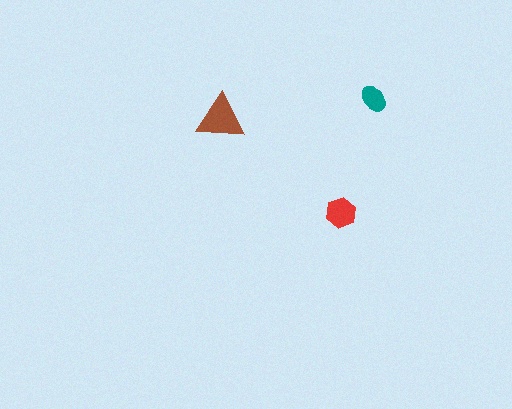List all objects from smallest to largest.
The teal ellipse, the red hexagon, the brown triangle.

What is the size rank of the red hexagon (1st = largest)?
2nd.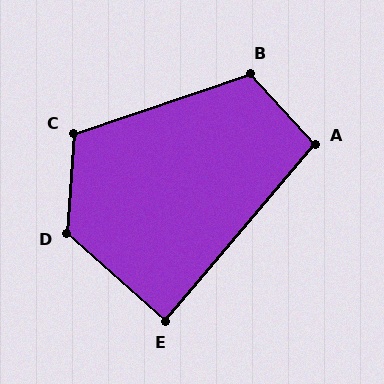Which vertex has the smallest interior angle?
E, at approximately 89 degrees.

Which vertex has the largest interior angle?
D, at approximately 128 degrees.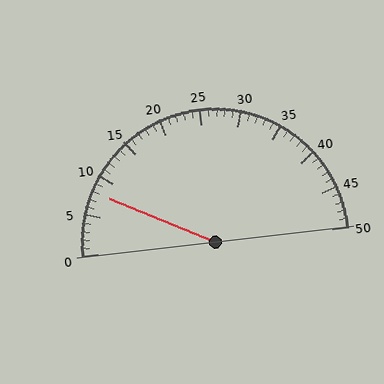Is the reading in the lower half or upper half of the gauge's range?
The reading is in the lower half of the range (0 to 50).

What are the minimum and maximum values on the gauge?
The gauge ranges from 0 to 50.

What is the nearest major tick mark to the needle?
The nearest major tick mark is 10.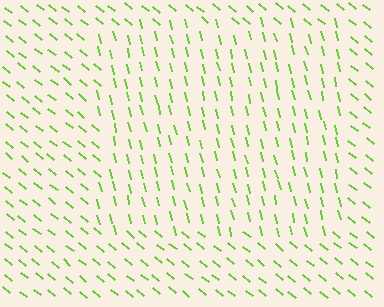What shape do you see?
I see a rectangle.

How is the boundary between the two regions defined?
The boundary is defined purely by a change in line orientation (approximately 38 degrees difference). All lines are the same color and thickness.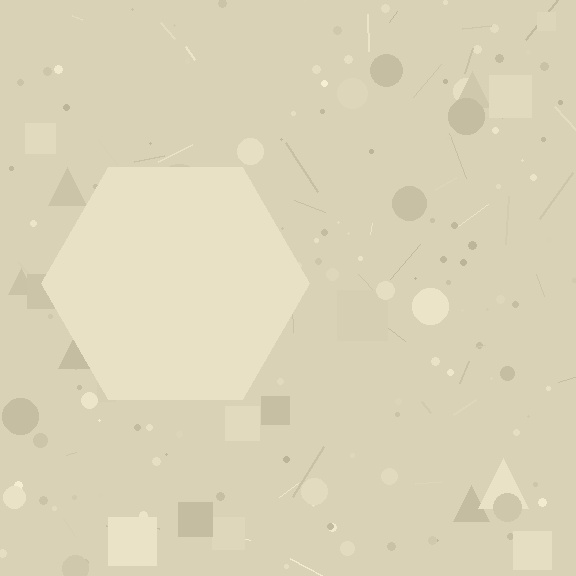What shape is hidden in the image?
A hexagon is hidden in the image.